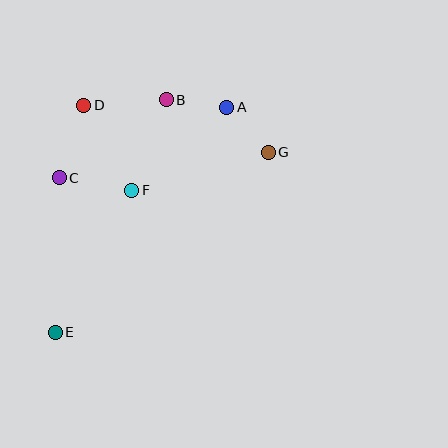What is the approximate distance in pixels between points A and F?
The distance between A and F is approximately 126 pixels.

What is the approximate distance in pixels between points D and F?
The distance between D and F is approximately 97 pixels.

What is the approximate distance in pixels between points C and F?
The distance between C and F is approximately 73 pixels.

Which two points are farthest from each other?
Points A and E are farthest from each other.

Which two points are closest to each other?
Points A and B are closest to each other.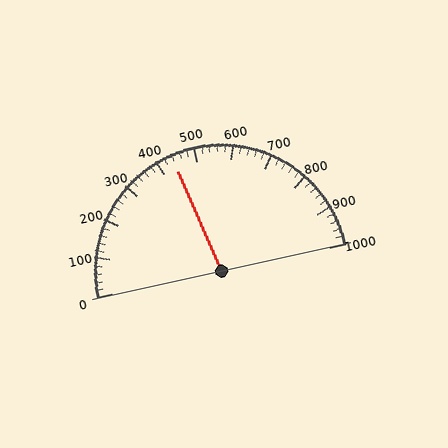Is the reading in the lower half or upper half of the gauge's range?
The reading is in the lower half of the range (0 to 1000).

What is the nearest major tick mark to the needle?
The nearest major tick mark is 400.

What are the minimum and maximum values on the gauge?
The gauge ranges from 0 to 1000.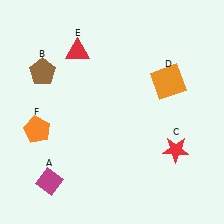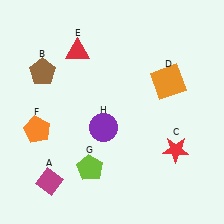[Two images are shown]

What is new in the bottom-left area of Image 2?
A purple circle (H) was added in the bottom-left area of Image 2.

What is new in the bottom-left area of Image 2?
A lime pentagon (G) was added in the bottom-left area of Image 2.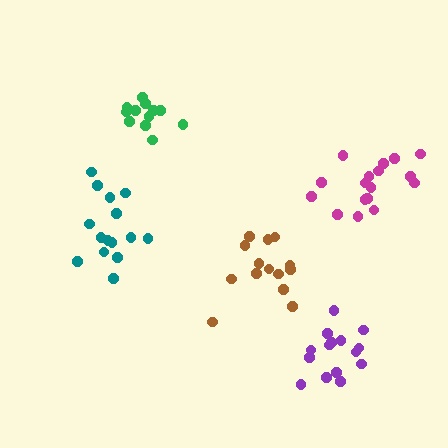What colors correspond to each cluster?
The clusters are colored: green, magenta, brown, teal, purple.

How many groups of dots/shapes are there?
There are 5 groups.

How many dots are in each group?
Group 1: 12 dots, Group 2: 17 dots, Group 3: 14 dots, Group 4: 15 dots, Group 5: 15 dots (73 total).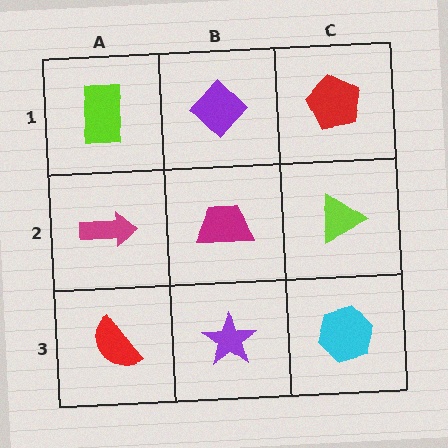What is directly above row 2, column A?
A lime rectangle.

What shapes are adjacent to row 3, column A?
A magenta arrow (row 2, column A), a purple star (row 3, column B).